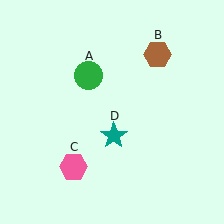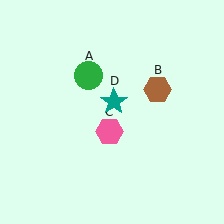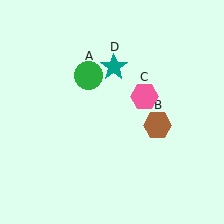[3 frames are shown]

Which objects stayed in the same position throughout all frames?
Green circle (object A) remained stationary.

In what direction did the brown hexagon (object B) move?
The brown hexagon (object B) moved down.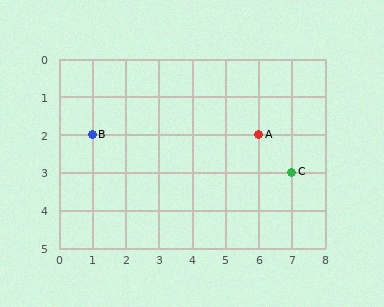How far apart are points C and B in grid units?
Points C and B are 6 columns and 1 row apart (about 6.1 grid units diagonally).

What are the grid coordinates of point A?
Point A is at grid coordinates (6, 2).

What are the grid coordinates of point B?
Point B is at grid coordinates (1, 2).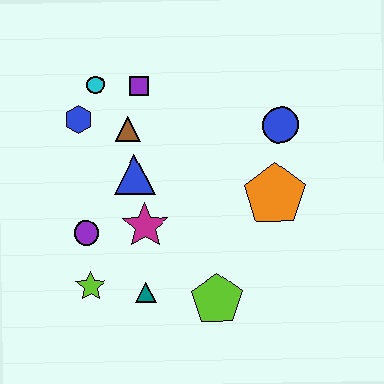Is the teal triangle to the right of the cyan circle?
Yes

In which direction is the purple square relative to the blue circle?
The purple square is to the left of the blue circle.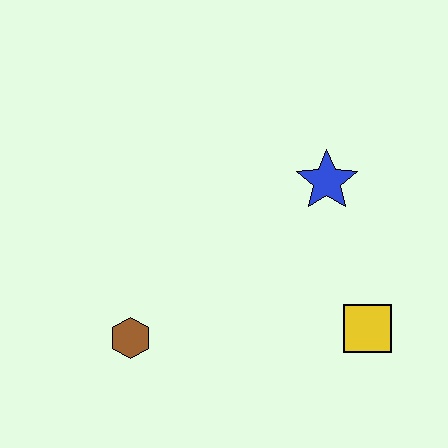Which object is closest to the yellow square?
The blue star is closest to the yellow square.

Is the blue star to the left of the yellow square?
Yes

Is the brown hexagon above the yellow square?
No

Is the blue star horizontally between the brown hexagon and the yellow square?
Yes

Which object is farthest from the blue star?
The brown hexagon is farthest from the blue star.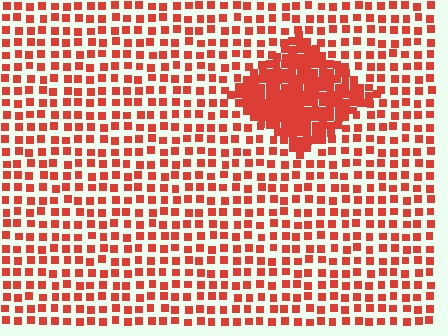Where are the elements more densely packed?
The elements are more densely packed inside the diamond boundary.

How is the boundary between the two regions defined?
The boundary is defined by a change in element density (approximately 2.5x ratio). All elements are the same color, size, and shape.